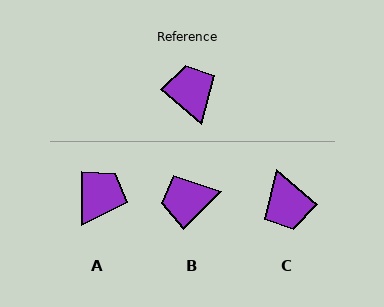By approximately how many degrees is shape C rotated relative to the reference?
Approximately 178 degrees clockwise.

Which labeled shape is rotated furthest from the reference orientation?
C, about 178 degrees away.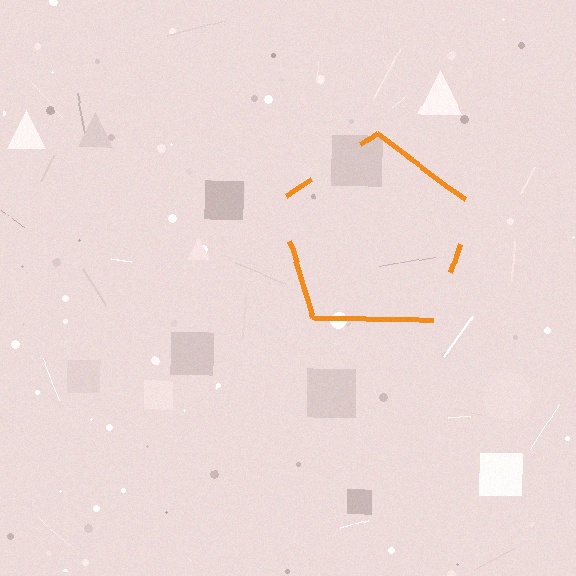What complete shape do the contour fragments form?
The contour fragments form a pentagon.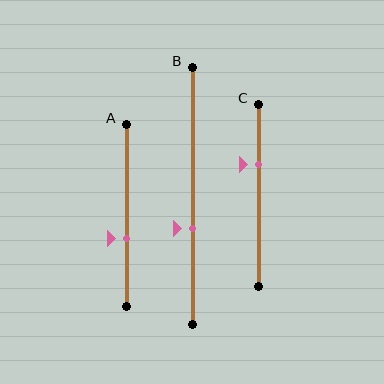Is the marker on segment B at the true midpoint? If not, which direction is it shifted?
No, the marker on segment B is shifted downward by about 13% of the segment length.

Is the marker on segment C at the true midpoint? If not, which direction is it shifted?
No, the marker on segment C is shifted upward by about 17% of the segment length.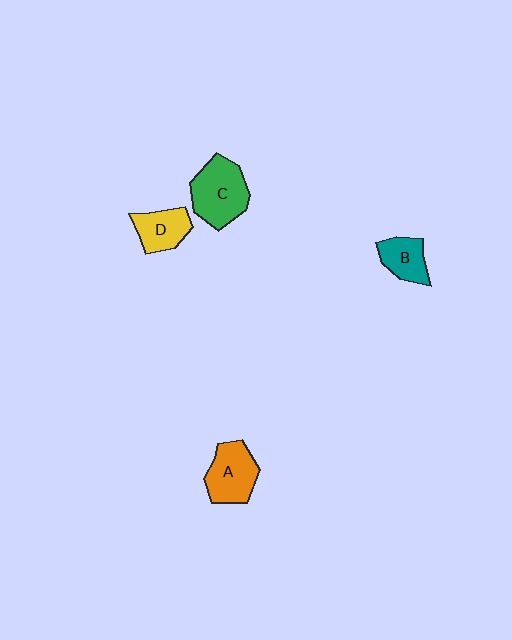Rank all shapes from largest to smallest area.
From largest to smallest: C (green), A (orange), D (yellow), B (teal).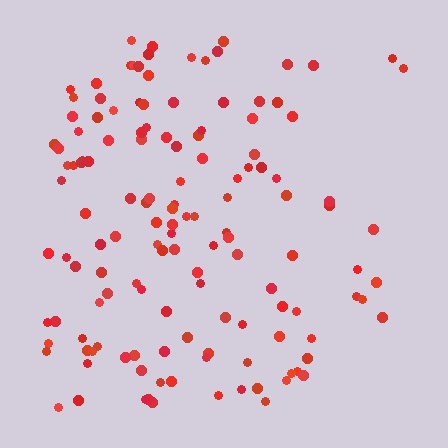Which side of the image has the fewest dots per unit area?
The right.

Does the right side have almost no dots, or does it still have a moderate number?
Still a moderate number, just noticeably fewer than the left.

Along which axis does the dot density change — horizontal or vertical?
Horizontal.